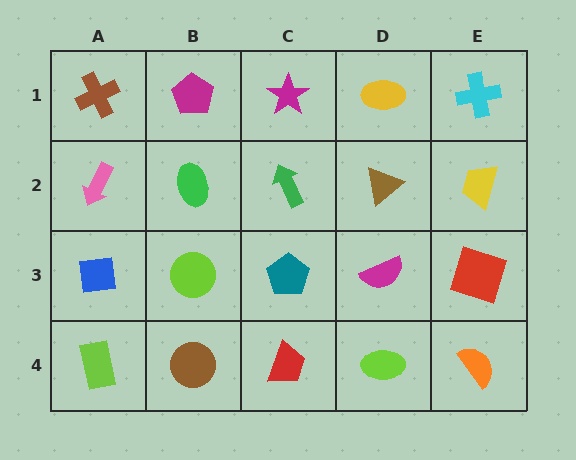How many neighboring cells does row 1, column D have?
3.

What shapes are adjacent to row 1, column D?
A brown triangle (row 2, column D), a magenta star (row 1, column C), a cyan cross (row 1, column E).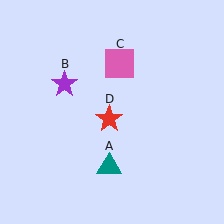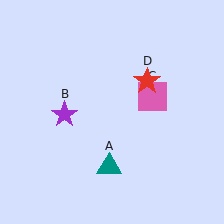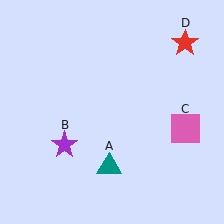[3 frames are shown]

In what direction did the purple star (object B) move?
The purple star (object B) moved down.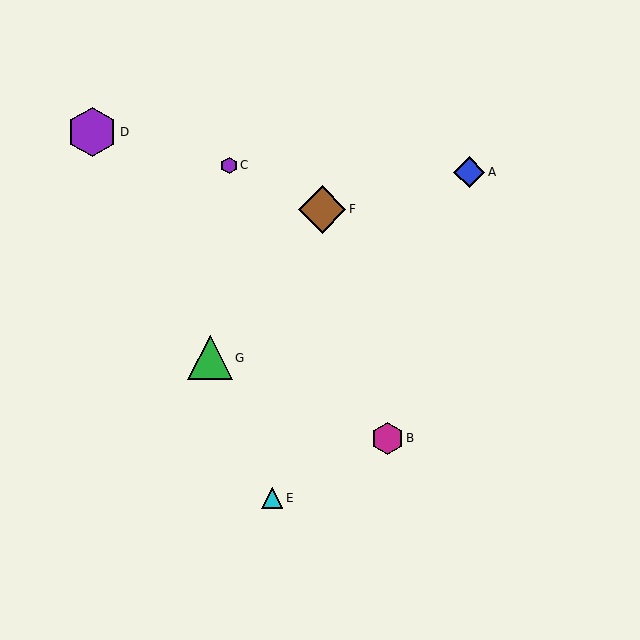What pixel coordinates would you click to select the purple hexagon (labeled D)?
Click at (92, 132) to select the purple hexagon D.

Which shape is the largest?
The purple hexagon (labeled D) is the largest.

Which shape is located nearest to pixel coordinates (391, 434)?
The magenta hexagon (labeled B) at (387, 438) is nearest to that location.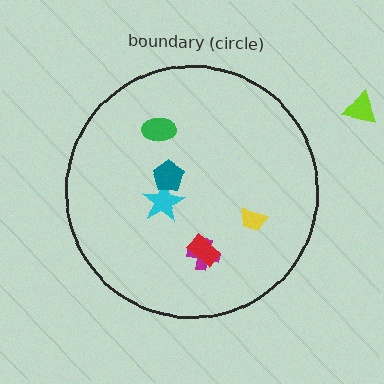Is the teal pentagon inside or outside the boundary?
Inside.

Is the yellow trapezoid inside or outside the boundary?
Inside.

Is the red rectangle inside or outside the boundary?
Inside.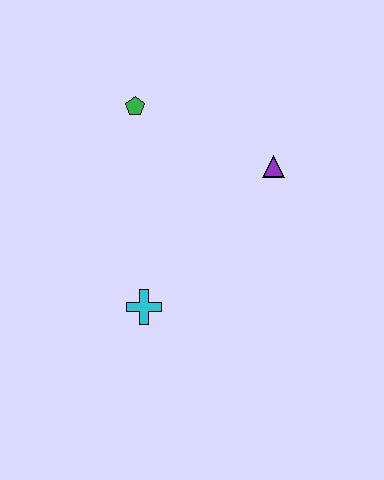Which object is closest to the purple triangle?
The green pentagon is closest to the purple triangle.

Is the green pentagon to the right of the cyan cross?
No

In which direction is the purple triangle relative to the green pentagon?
The purple triangle is to the right of the green pentagon.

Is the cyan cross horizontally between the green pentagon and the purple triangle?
Yes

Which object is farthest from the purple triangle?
The cyan cross is farthest from the purple triangle.